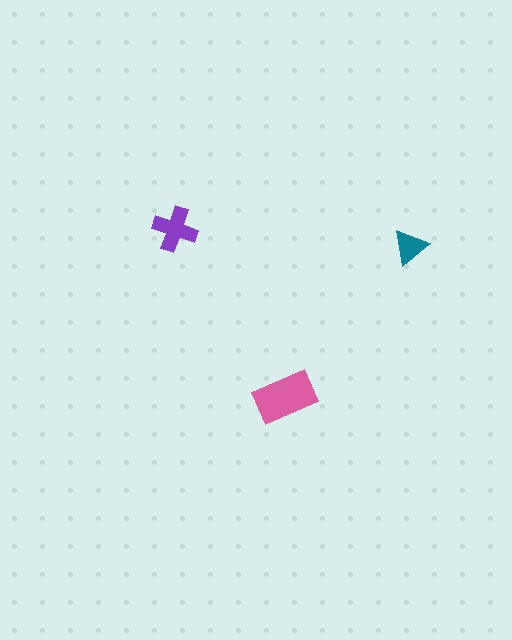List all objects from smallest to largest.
The teal triangle, the purple cross, the pink rectangle.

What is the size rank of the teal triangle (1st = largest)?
3rd.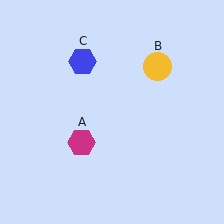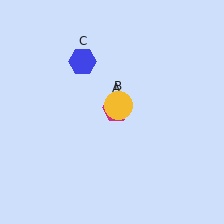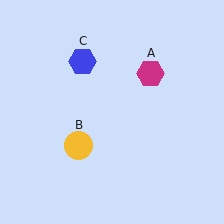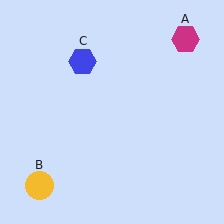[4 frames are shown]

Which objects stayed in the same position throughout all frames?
Blue hexagon (object C) remained stationary.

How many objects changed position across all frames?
2 objects changed position: magenta hexagon (object A), yellow circle (object B).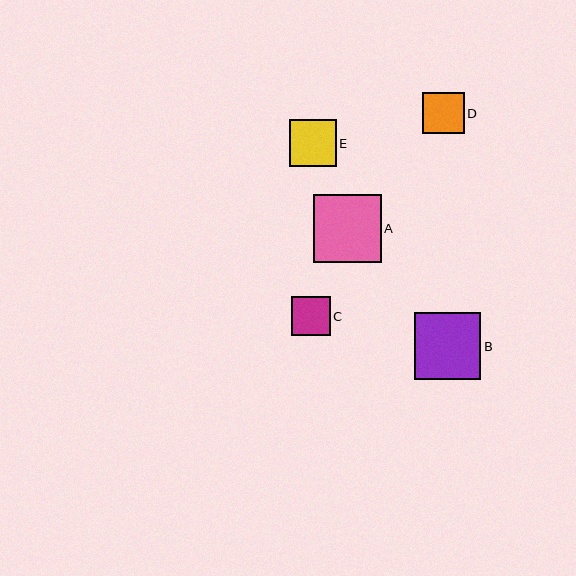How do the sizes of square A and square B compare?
Square A and square B are approximately the same size.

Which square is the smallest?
Square C is the smallest with a size of approximately 39 pixels.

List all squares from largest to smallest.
From largest to smallest: A, B, E, D, C.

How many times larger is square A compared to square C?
Square A is approximately 1.7 times the size of square C.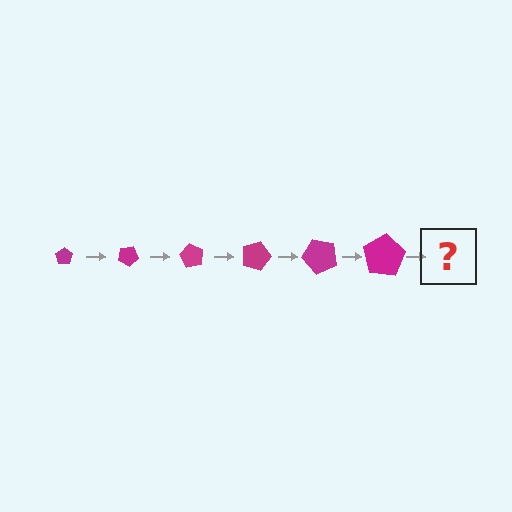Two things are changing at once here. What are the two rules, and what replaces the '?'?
The two rules are that the pentagon grows larger each step and it rotates 30 degrees each step. The '?' should be a pentagon, larger than the previous one and rotated 180 degrees from the start.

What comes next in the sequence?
The next element should be a pentagon, larger than the previous one and rotated 180 degrees from the start.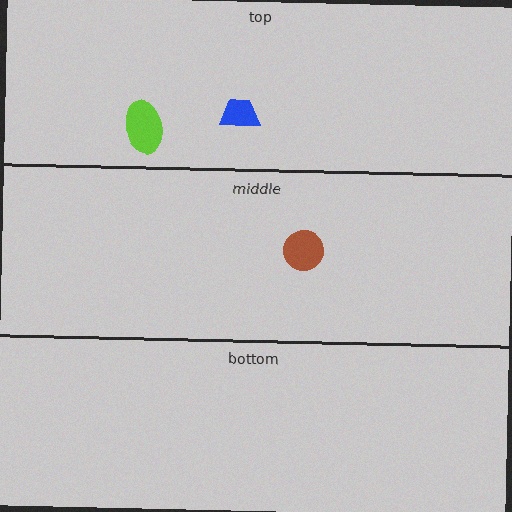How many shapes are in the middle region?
1.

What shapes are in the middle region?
The brown circle.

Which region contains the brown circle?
The middle region.